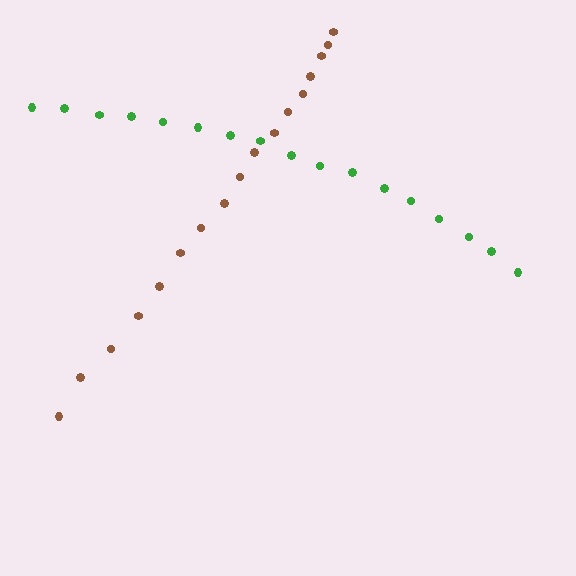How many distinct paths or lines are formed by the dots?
There are 2 distinct paths.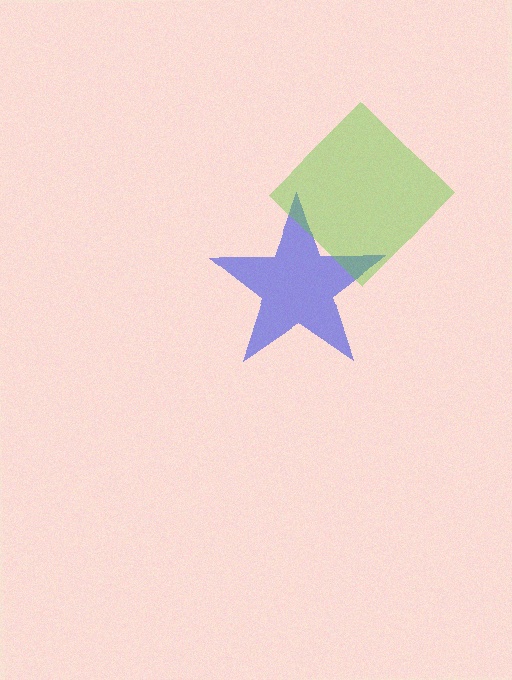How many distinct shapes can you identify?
There are 2 distinct shapes: a blue star, a lime diamond.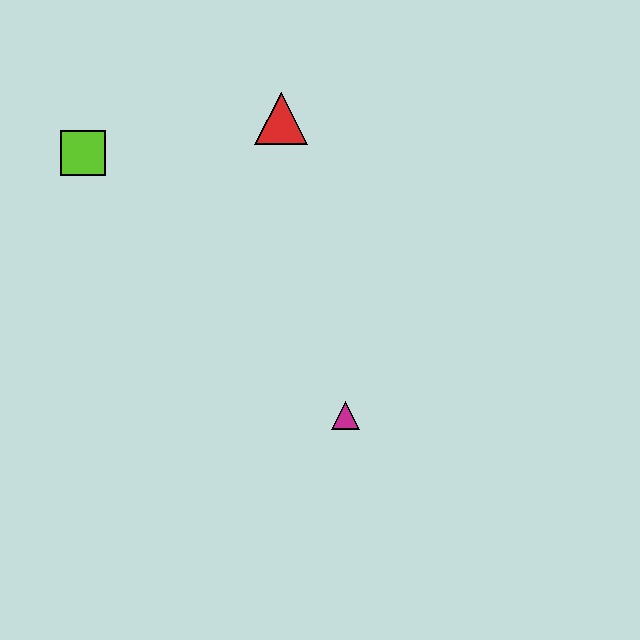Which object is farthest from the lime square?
The magenta triangle is farthest from the lime square.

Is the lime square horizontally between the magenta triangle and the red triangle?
No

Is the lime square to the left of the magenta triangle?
Yes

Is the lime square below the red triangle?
Yes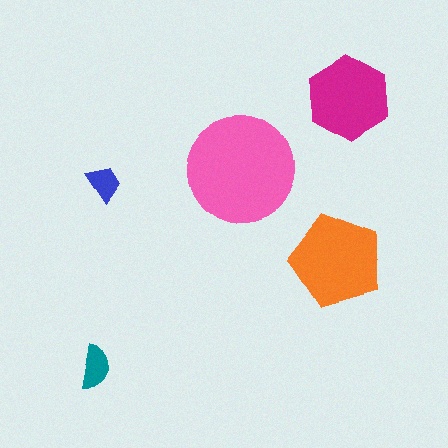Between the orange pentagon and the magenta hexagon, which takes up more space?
The orange pentagon.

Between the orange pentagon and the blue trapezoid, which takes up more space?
The orange pentagon.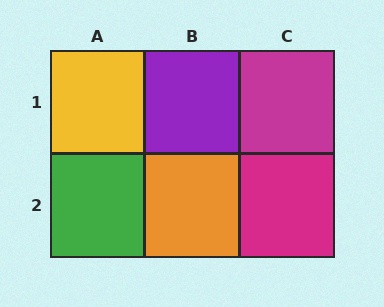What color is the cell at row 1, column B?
Purple.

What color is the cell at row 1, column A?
Yellow.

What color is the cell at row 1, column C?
Magenta.